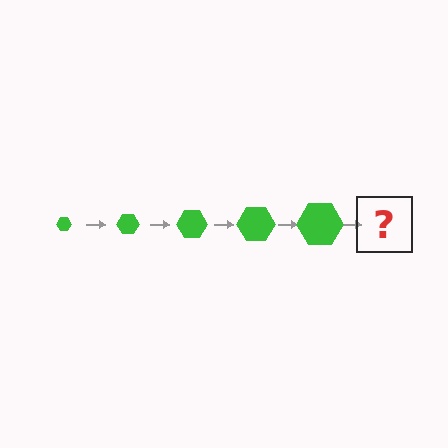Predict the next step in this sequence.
The next step is a green hexagon, larger than the previous one.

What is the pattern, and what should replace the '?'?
The pattern is that the hexagon gets progressively larger each step. The '?' should be a green hexagon, larger than the previous one.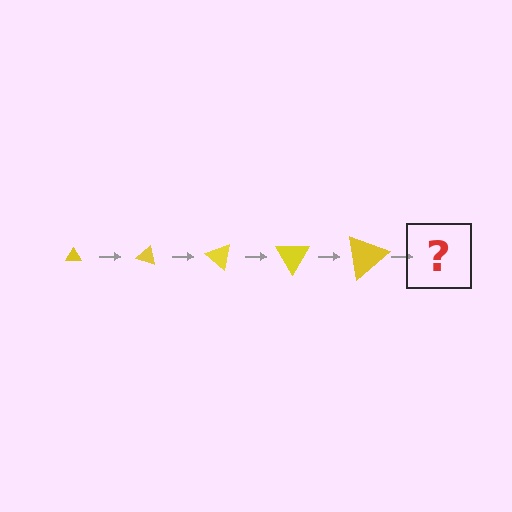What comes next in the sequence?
The next element should be a triangle, larger than the previous one and rotated 100 degrees from the start.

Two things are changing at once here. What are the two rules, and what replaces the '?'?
The two rules are that the triangle grows larger each step and it rotates 20 degrees each step. The '?' should be a triangle, larger than the previous one and rotated 100 degrees from the start.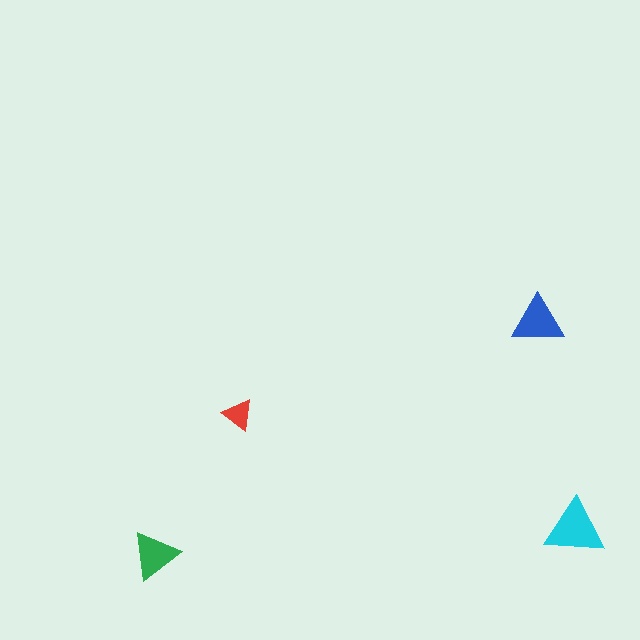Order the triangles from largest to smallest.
the cyan one, the blue one, the green one, the red one.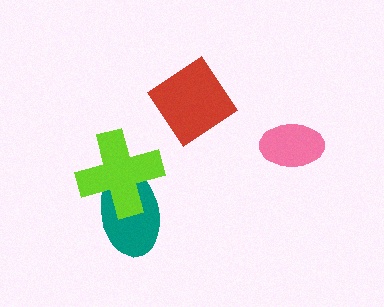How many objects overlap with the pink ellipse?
0 objects overlap with the pink ellipse.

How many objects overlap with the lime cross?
1 object overlaps with the lime cross.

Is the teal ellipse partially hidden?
Yes, it is partially covered by another shape.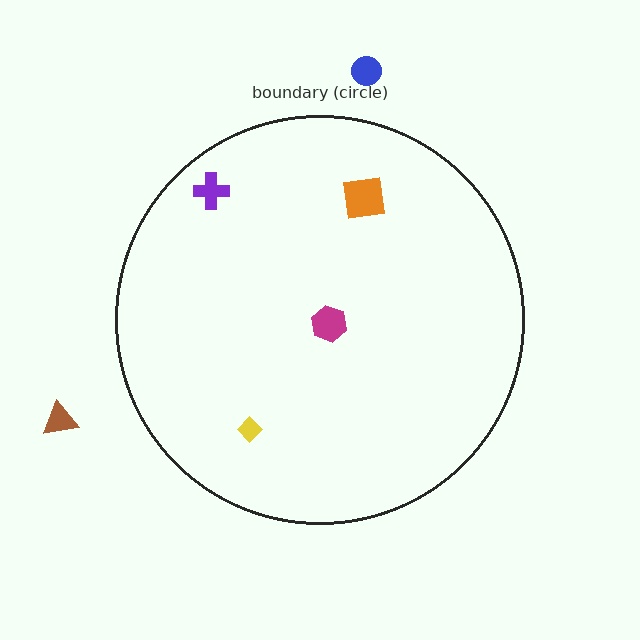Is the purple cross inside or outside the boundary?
Inside.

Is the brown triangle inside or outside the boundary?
Outside.